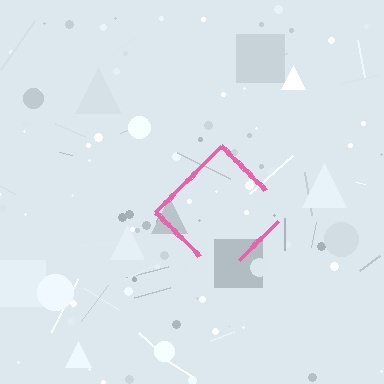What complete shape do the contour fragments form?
The contour fragments form a diamond.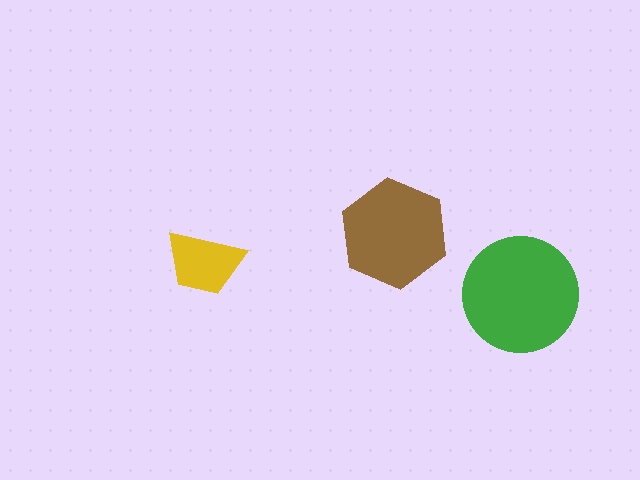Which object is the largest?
The green circle.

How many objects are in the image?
There are 3 objects in the image.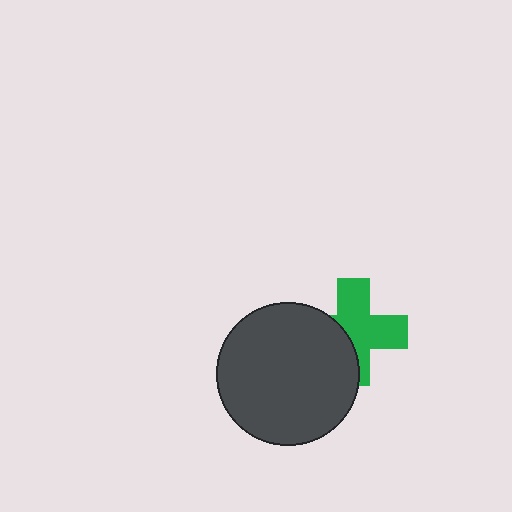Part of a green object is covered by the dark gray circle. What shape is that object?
It is a cross.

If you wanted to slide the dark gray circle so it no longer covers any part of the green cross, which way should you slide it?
Slide it left — that is the most direct way to separate the two shapes.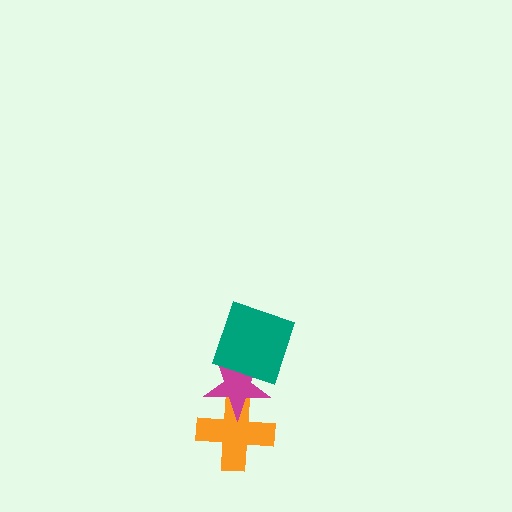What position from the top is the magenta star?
The magenta star is 2nd from the top.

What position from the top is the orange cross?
The orange cross is 3rd from the top.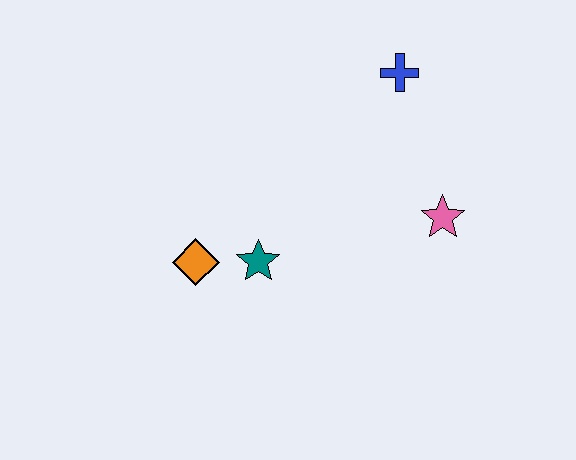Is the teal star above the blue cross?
No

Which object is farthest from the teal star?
The blue cross is farthest from the teal star.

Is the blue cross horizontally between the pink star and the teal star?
Yes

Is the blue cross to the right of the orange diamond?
Yes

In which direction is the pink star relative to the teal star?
The pink star is to the right of the teal star.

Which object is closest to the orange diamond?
The teal star is closest to the orange diamond.